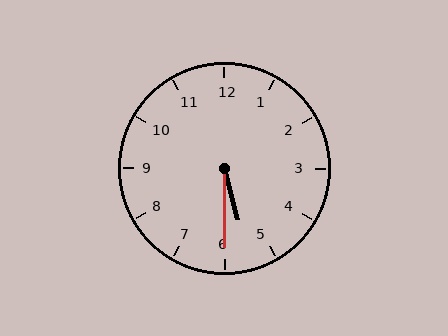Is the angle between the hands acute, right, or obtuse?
It is acute.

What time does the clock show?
5:30.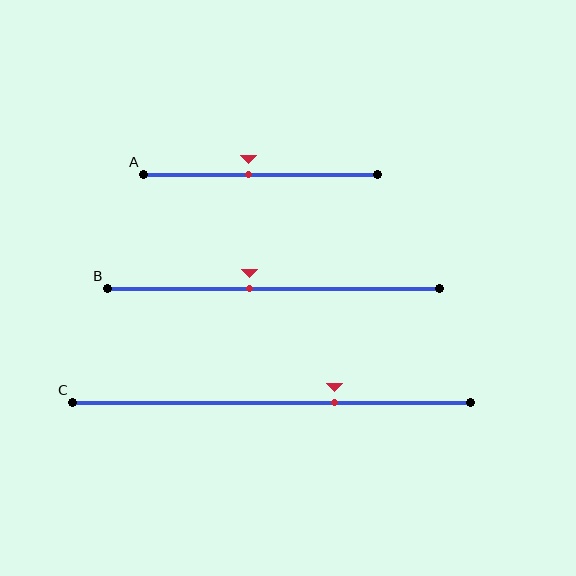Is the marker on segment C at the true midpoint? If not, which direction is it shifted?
No, the marker on segment C is shifted to the right by about 16% of the segment length.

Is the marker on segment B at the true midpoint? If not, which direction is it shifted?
No, the marker on segment B is shifted to the left by about 7% of the segment length.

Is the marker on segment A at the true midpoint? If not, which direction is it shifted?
No, the marker on segment A is shifted to the left by about 5% of the segment length.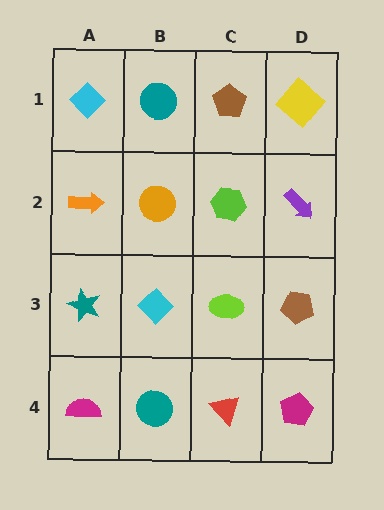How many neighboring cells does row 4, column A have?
2.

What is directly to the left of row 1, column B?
A cyan diamond.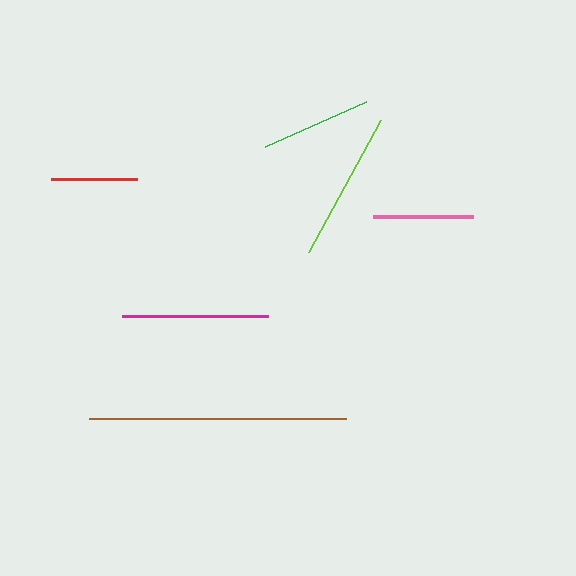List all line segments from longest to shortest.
From longest to shortest: brown, lime, magenta, green, pink, red.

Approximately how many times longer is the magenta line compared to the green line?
The magenta line is approximately 1.3 times the length of the green line.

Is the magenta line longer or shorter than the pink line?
The magenta line is longer than the pink line.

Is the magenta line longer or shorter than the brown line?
The brown line is longer than the magenta line.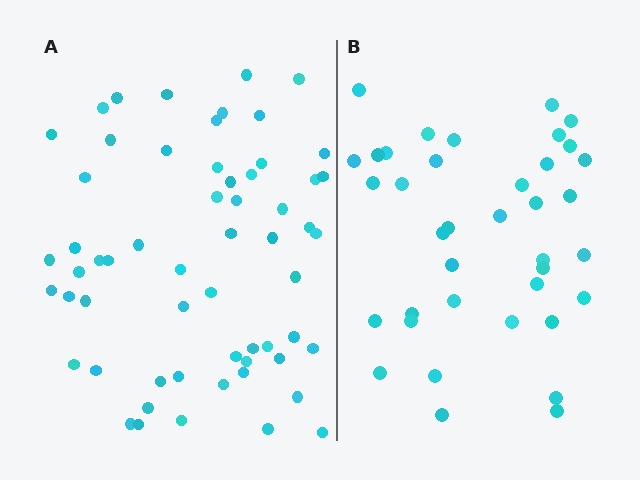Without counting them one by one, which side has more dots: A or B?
Region A (the left region) has more dots.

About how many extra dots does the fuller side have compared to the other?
Region A has approximately 20 more dots than region B.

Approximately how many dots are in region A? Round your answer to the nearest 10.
About 60 dots. (The exact count is 59, which rounds to 60.)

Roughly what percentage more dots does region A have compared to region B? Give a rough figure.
About 55% more.